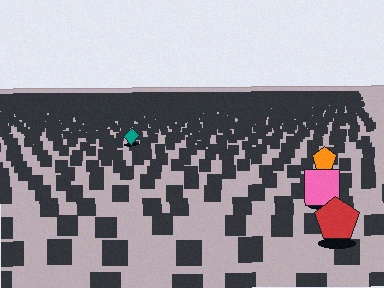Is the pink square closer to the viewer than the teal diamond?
Yes. The pink square is closer — you can tell from the texture gradient: the ground texture is coarser near it.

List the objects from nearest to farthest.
From nearest to farthest: the red pentagon, the pink square, the orange pentagon, the teal diamond.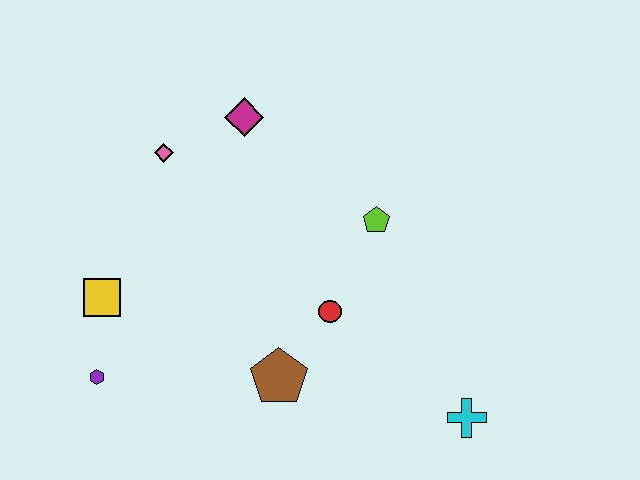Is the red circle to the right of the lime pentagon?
No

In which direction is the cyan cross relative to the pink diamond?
The cyan cross is to the right of the pink diamond.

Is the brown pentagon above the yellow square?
No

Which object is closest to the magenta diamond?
The pink diamond is closest to the magenta diamond.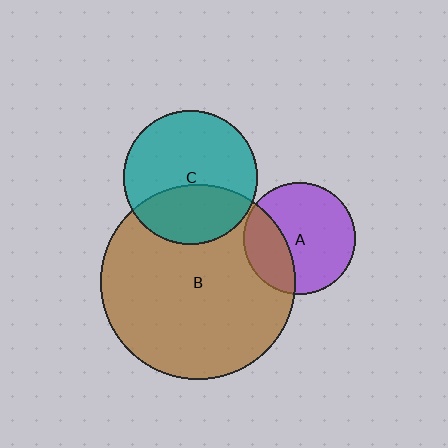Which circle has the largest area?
Circle B (brown).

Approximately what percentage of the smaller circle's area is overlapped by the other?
Approximately 35%.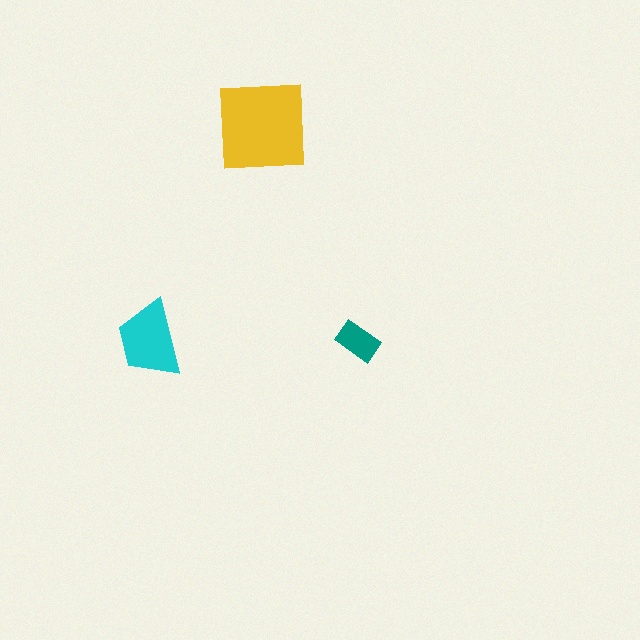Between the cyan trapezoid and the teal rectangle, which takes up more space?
The cyan trapezoid.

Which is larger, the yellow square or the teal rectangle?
The yellow square.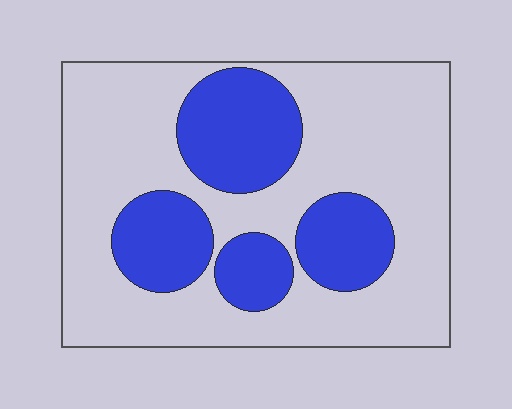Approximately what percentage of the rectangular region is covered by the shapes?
Approximately 30%.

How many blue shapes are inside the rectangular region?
4.